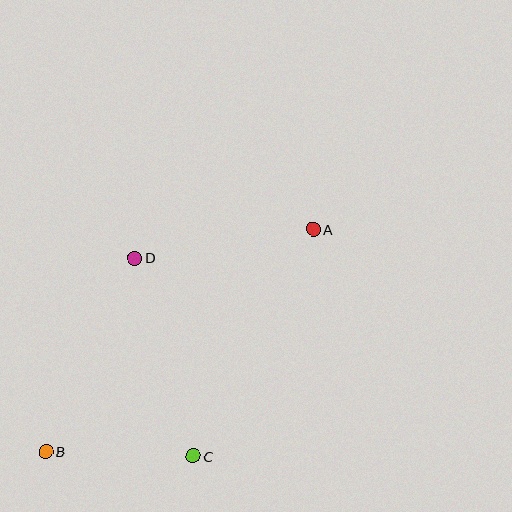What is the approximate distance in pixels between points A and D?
The distance between A and D is approximately 181 pixels.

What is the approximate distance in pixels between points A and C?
The distance between A and C is approximately 256 pixels.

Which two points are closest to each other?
Points B and C are closest to each other.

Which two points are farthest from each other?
Points A and B are farthest from each other.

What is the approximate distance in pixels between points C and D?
The distance between C and D is approximately 207 pixels.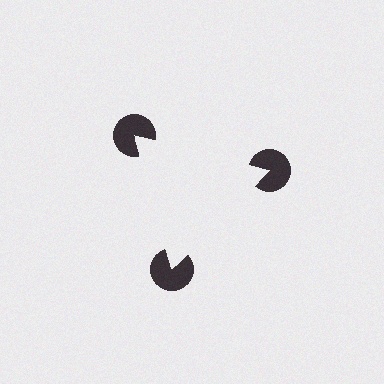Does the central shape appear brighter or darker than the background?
It typically appears slightly brighter than the background, even though no actual brightness change is drawn.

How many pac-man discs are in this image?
There are 3 — one at each vertex of the illusory triangle.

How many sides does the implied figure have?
3 sides.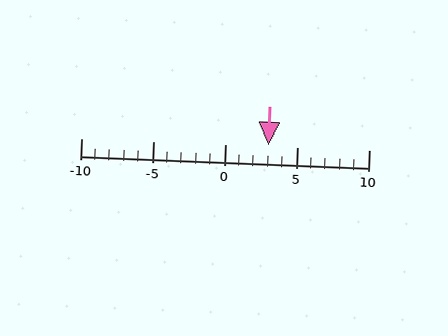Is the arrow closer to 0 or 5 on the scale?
The arrow is closer to 5.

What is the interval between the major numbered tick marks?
The major tick marks are spaced 5 units apart.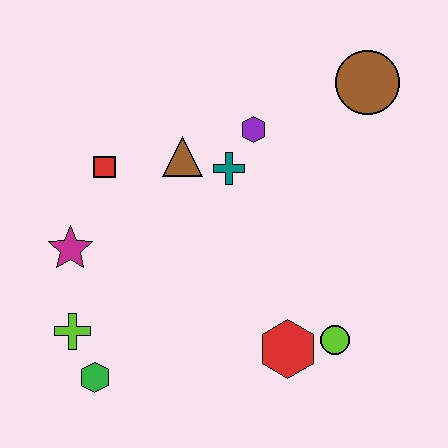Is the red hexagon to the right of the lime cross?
Yes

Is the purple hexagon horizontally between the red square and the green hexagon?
No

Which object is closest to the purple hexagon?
The teal cross is closest to the purple hexagon.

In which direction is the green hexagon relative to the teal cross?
The green hexagon is below the teal cross.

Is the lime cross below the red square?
Yes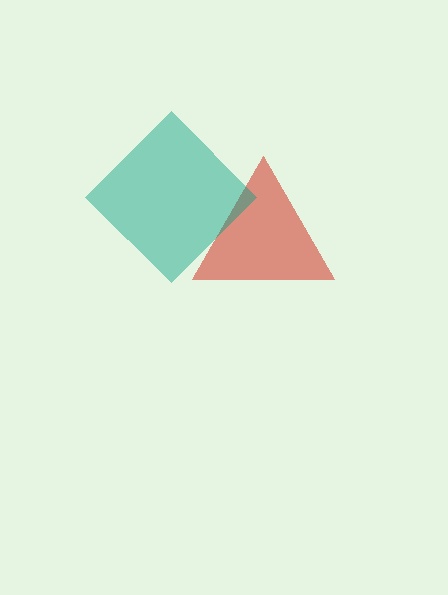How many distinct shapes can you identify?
There are 2 distinct shapes: a red triangle, a teal diamond.